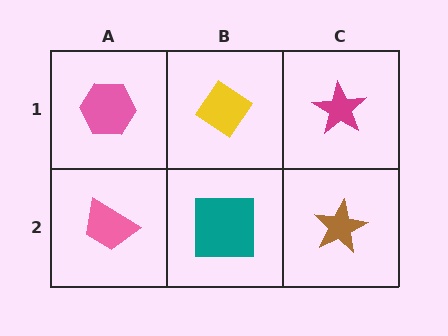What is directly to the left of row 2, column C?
A teal square.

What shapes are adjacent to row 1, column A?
A pink trapezoid (row 2, column A), a yellow diamond (row 1, column B).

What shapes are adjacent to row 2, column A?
A pink hexagon (row 1, column A), a teal square (row 2, column B).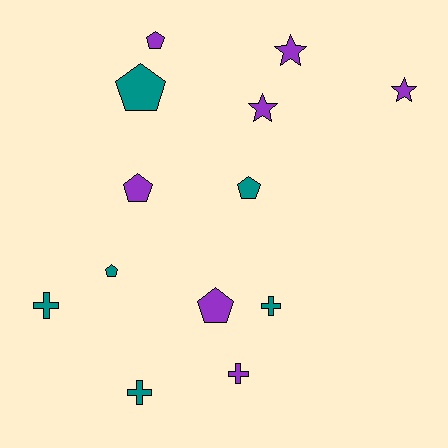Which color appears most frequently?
Purple, with 7 objects.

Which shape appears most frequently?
Pentagon, with 6 objects.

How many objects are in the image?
There are 13 objects.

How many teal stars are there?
There are no teal stars.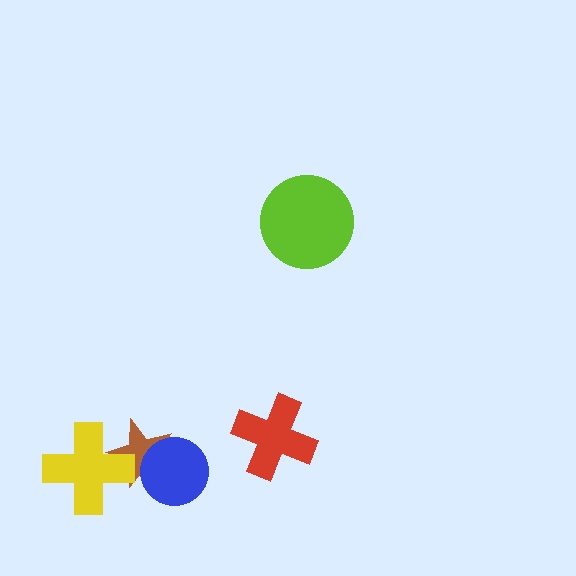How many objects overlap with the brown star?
2 objects overlap with the brown star.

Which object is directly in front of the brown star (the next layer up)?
The yellow cross is directly in front of the brown star.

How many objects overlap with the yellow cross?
1 object overlaps with the yellow cross.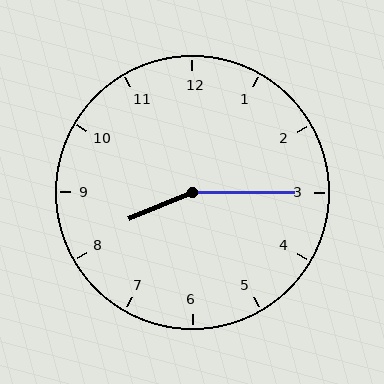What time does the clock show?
8:15.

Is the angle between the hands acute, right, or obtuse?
It is obtuse.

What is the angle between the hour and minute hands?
Approximately 158 degrees.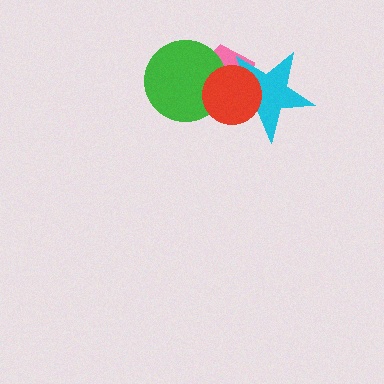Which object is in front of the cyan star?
The red circle is in front of the cyan star.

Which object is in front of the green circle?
The red circle is in front of the green circle.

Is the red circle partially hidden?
No, no other shape covers it.